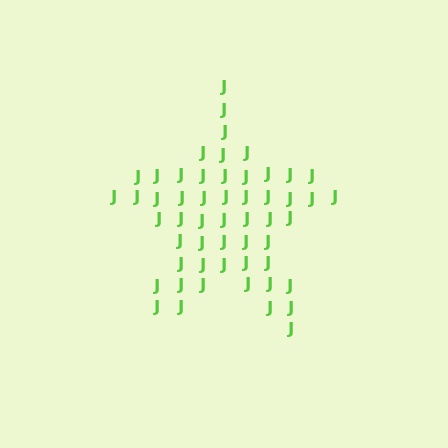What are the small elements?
The small elements are letter J's.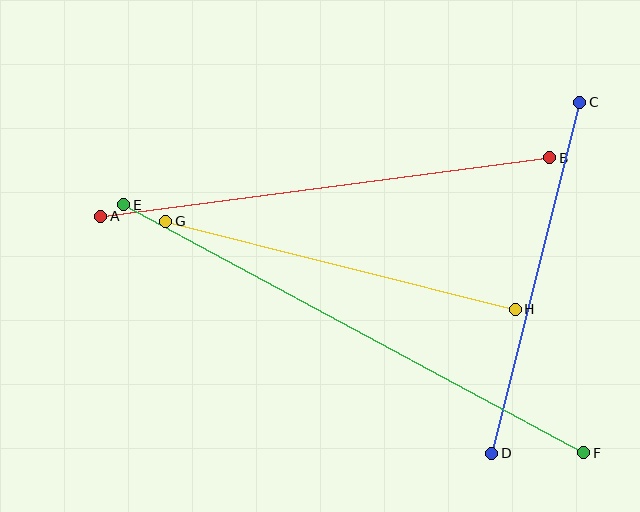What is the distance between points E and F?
The distance is approximately 523 pixels.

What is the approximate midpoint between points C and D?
The midpoint is at approximately (536, 278) pixels.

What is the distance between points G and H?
The distance is approximately 360 pixels.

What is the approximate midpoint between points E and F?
The midpoint is at approximately (354, 329) pixels.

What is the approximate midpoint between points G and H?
The midpoint is at approximately (340, 265) pixels.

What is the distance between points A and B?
The distance is approximately 453 pixels.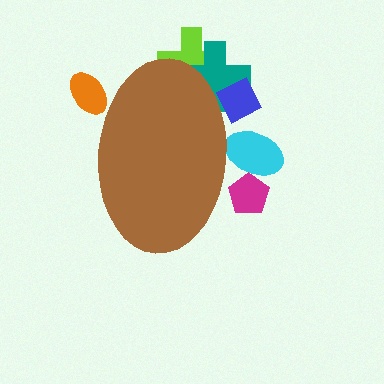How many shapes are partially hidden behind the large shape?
6 shapes are partially hidden.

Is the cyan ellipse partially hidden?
Yes, the cyan ellipse is partially hidden behind the brown ellipse.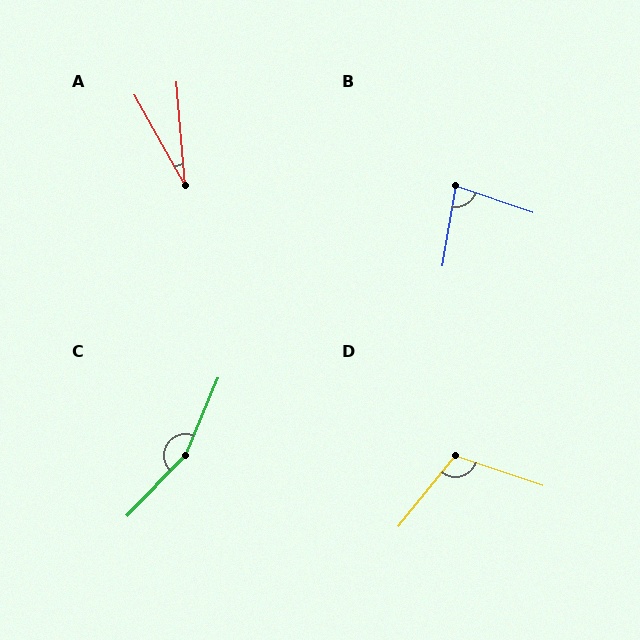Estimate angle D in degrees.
Approximately 110 degrees.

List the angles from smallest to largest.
A (24°), B (81°), D (110°), C (159°).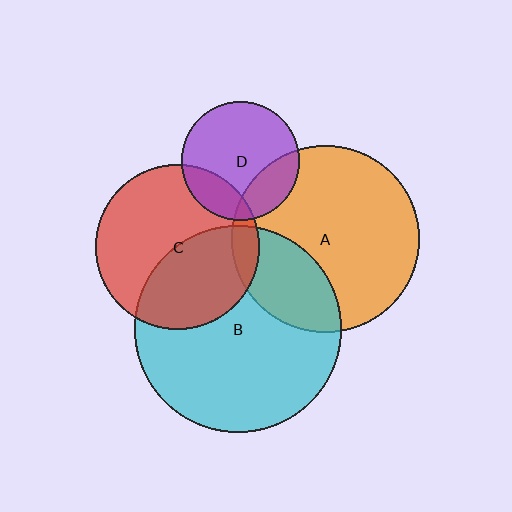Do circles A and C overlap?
Yes.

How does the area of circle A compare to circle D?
Approximately 2.5 times.